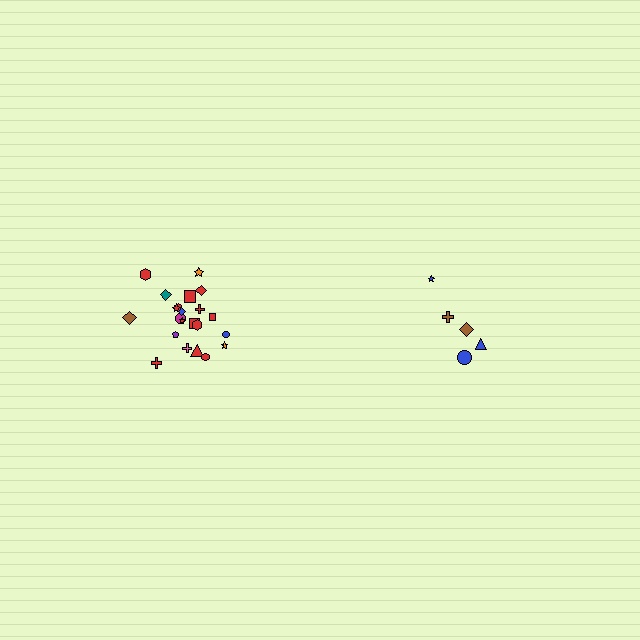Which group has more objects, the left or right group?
The left group.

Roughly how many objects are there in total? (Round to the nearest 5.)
Roughly 25 objects in total.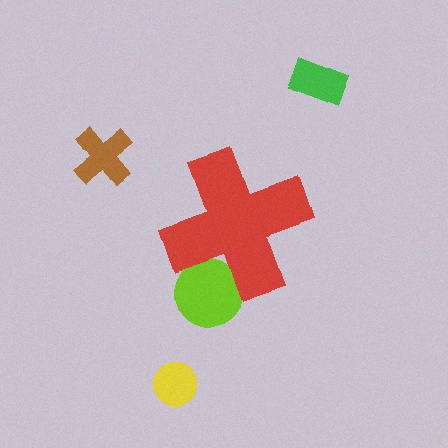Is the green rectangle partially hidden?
No, the green rectangle is fully visible.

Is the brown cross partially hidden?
No, the brown cross is fully visible.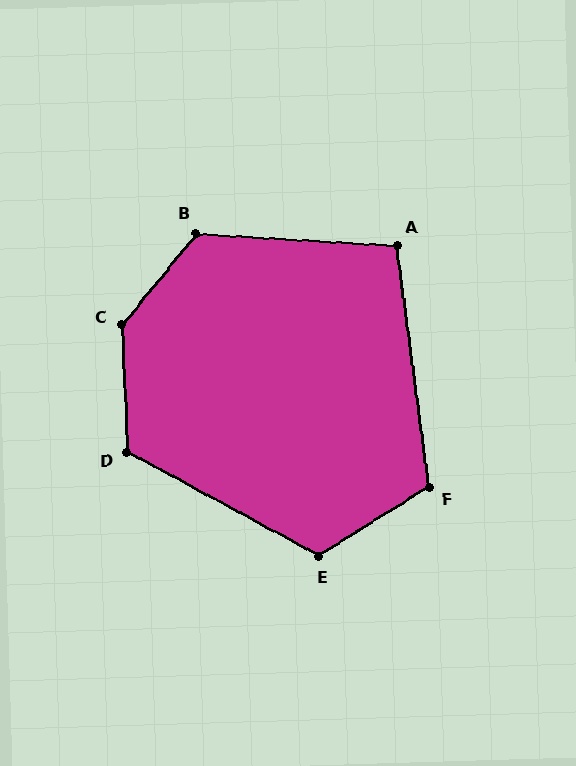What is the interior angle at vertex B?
Approximately 125 degrees (obtuse).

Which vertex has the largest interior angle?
C, at approximately 139 degrees.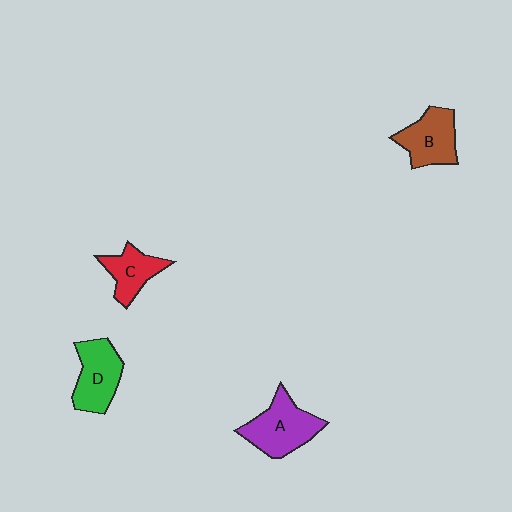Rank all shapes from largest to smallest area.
From largest to smallest: A (purple), D (green), B (brown), C (red).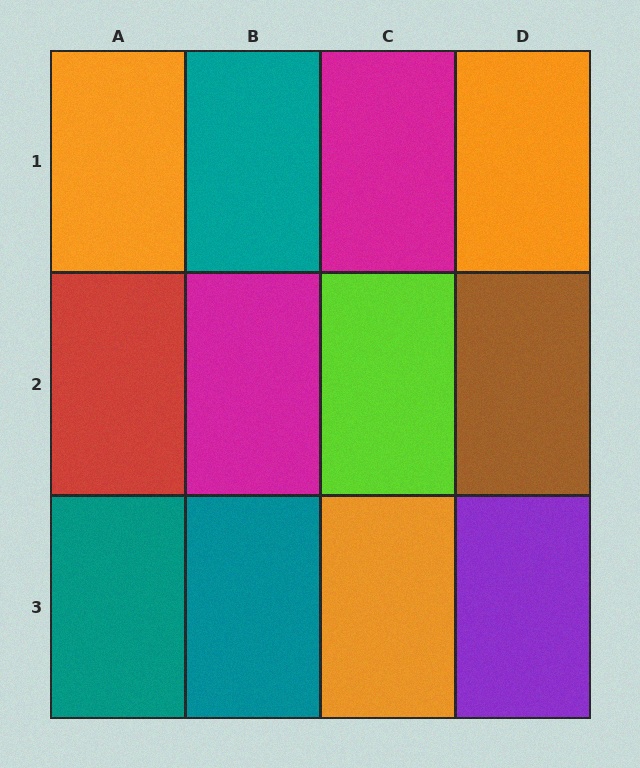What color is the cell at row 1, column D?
Orange.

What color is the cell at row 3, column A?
Teal.